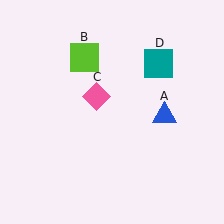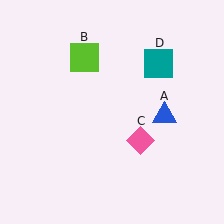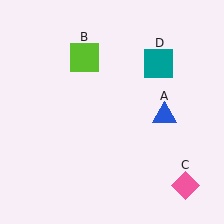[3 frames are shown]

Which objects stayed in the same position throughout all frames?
Blue triangle (object A) and lime square (object B) and teal square (object D) remained stationary.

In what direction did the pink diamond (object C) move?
The pink diamond (object C) moved down and to the right.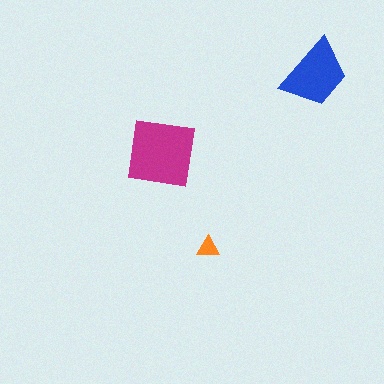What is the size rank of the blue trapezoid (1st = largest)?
2nd.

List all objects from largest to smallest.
The magenta square, the blue trapezoid, the orange triangle.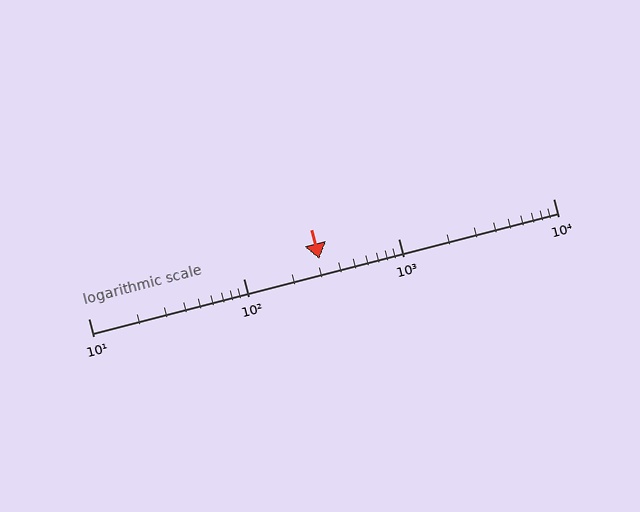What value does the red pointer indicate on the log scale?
The pointer indicates approximately 310.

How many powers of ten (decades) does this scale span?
The scale spans 3 decades, from 10 to 10000.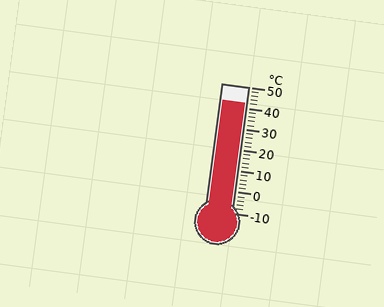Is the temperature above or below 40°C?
The temperature is above 40°C.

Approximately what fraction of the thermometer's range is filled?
The thermometer is filled to approximately 85% of its range.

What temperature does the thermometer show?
The thermometer shows approximately 42°C.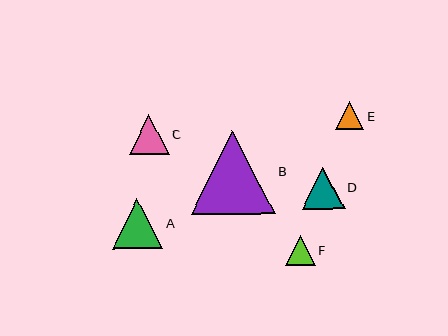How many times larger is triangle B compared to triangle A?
Triangle B is approximately 1.7 times the size of triangle A.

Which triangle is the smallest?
Triangle E is the smallest with a size of approximately 28 pixels.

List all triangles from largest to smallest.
From largest to smallest: B, A, D, C, F, E.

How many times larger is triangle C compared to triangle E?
Triangle C is approximately 1.5 times the size of triangle E.